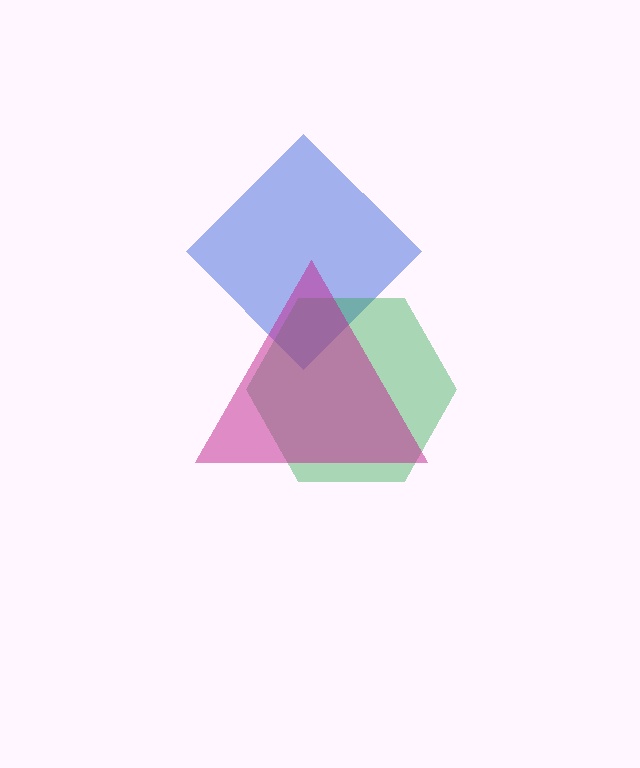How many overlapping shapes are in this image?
There are 3 overlapping shapes in the image.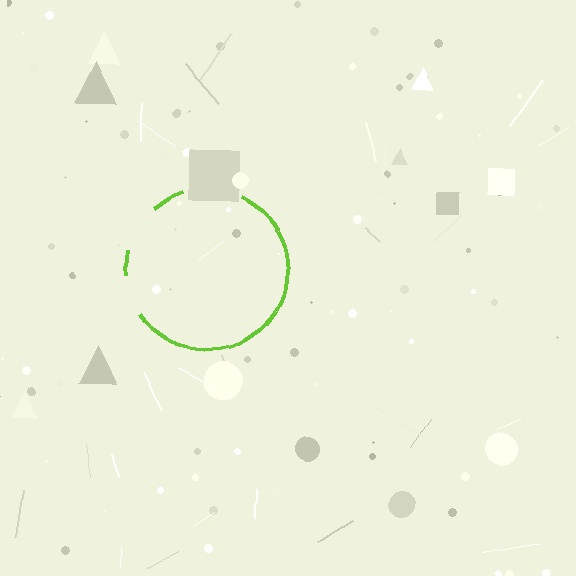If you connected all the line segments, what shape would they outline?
They would outline a circle.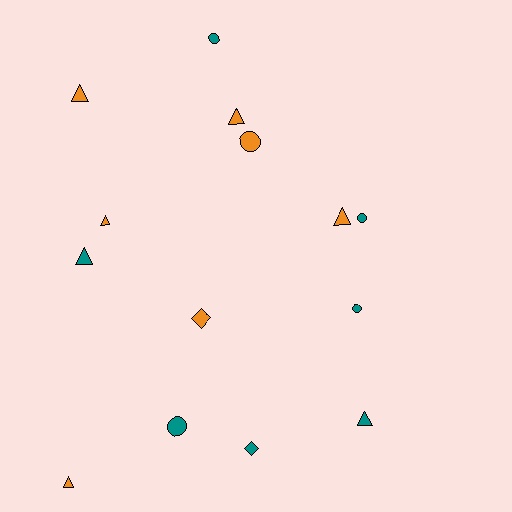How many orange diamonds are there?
There is 1 orange diamond.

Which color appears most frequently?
Teal, with 7 objects.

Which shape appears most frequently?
Triangle, with 7 objects.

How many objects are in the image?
There are 14 objects.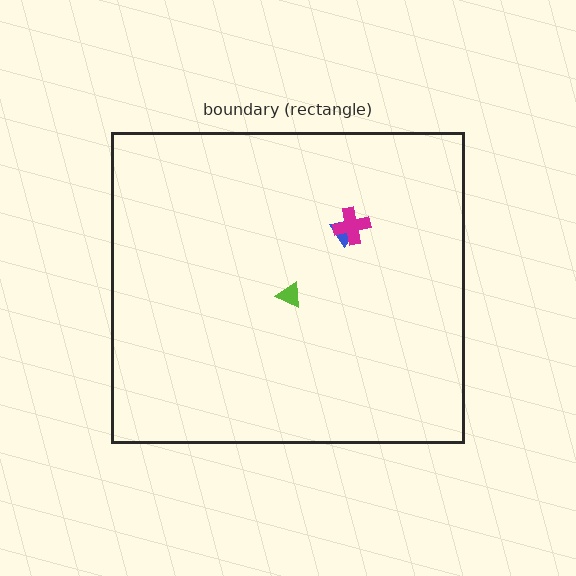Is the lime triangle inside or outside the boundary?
Inside.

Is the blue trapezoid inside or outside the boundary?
Inside.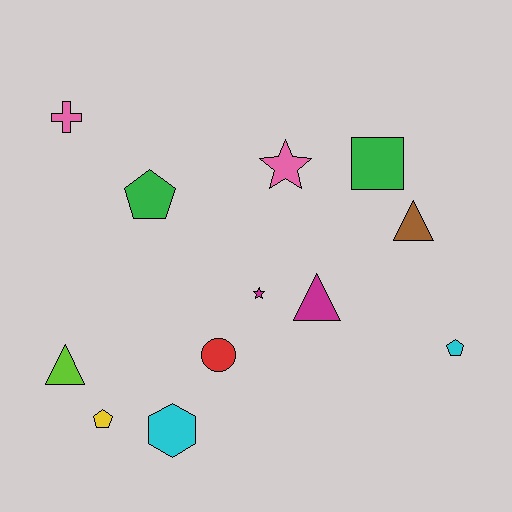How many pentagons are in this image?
There are 3 pentagons.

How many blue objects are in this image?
There are no blue objects.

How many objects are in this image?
There are 12 objects.